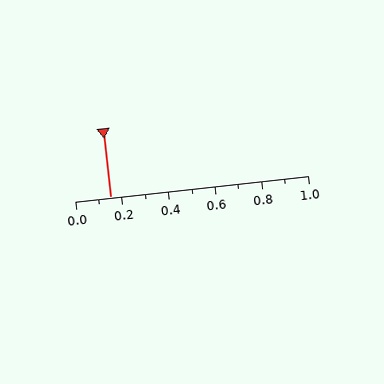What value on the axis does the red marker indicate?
The marker indicates approximately 0.15.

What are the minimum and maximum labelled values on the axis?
The axis runs from 0.0 to 1.0.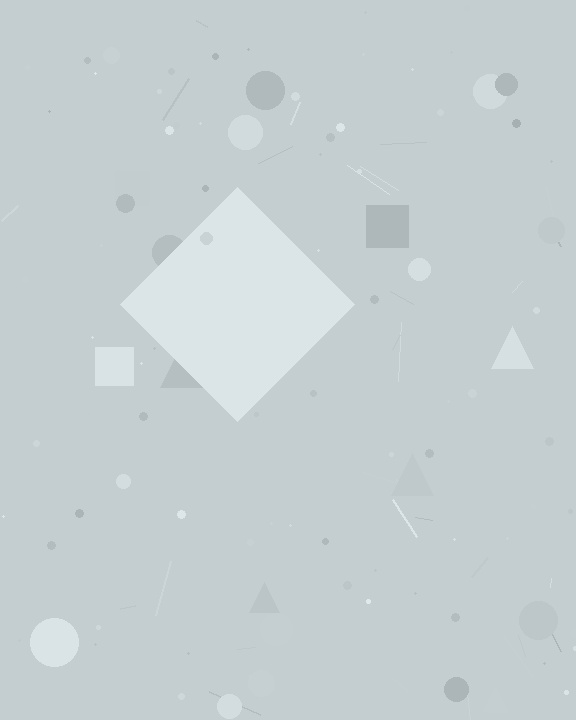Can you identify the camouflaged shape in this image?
The camouflaged shape is a diamond.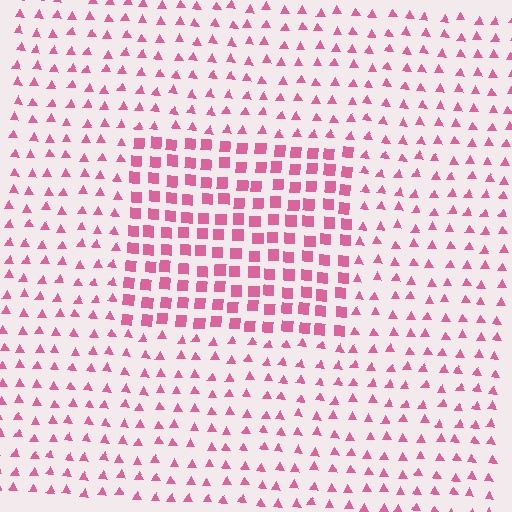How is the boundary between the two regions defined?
The boundary is defined by a change in element shape: squares inside vs. triangles outside. All elements share the same color and spacing.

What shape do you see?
I see a rectangle.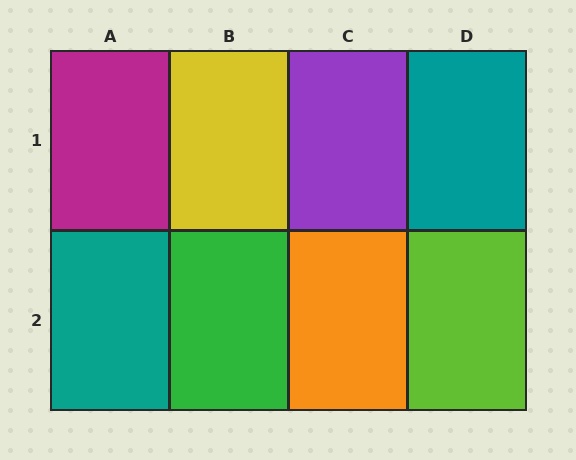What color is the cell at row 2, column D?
Lime.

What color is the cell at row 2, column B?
Green.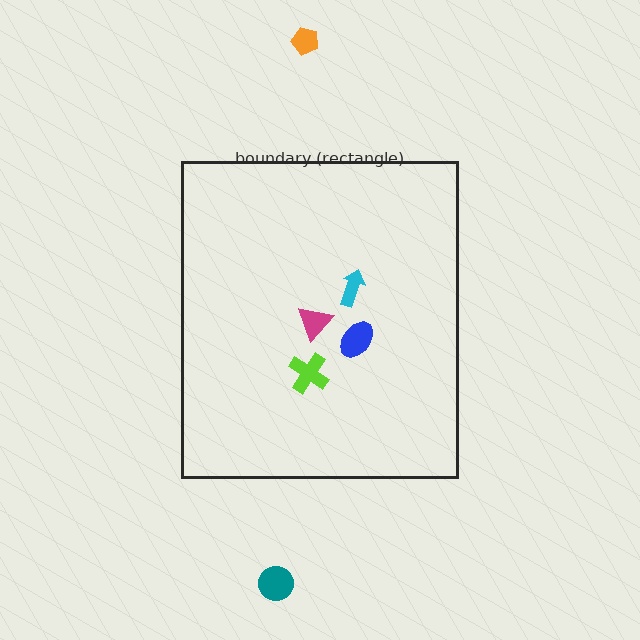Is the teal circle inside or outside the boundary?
Outside.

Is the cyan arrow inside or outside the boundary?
Inside.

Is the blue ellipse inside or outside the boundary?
Inside.